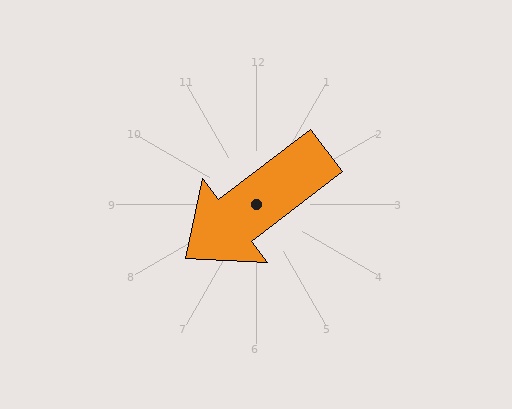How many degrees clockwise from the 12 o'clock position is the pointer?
Approximately 232 degrees.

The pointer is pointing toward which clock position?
Roughly 8 o'clock.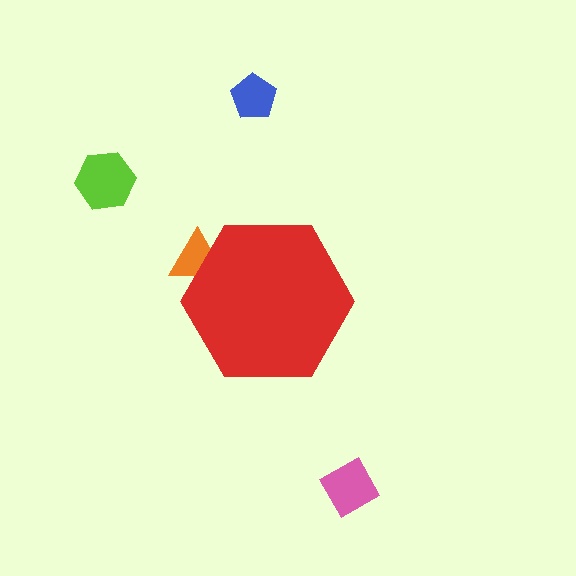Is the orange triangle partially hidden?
Yes, the orange triangle is partially hidden behind the red hexagon.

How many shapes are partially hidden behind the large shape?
1 shape is partially hidden.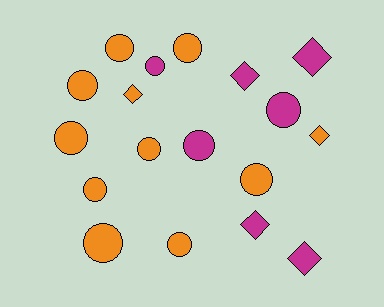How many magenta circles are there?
There are 3 magenta circles.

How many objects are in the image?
There are 18 objects.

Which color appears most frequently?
Orange, with 11 objects.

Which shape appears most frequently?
Circle, with 12 objects.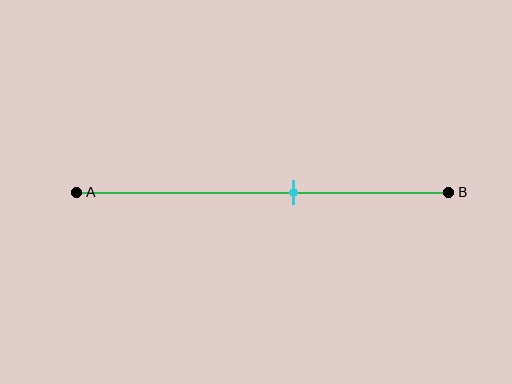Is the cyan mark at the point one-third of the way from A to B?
No, the mark is at about 60% from A, not at the 33% one-third point.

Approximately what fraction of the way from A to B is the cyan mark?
The cyan mark is approximately 60% of the way from A to B.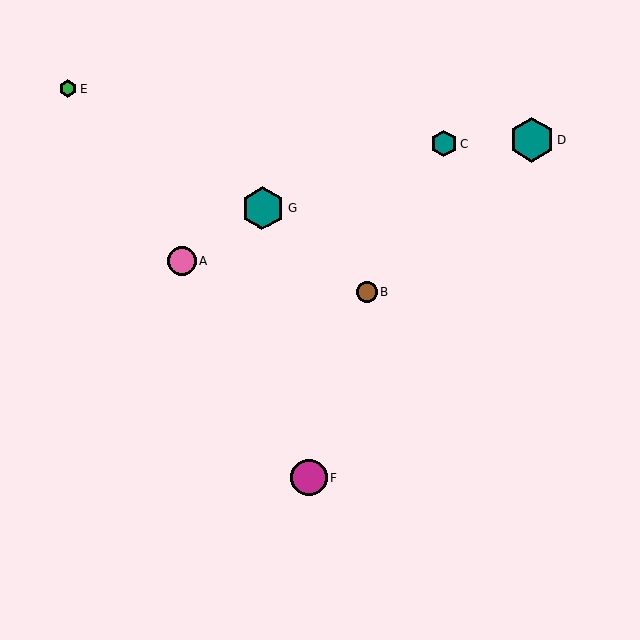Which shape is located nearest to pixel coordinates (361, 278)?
The brown circle (labeled B) at (367, 292) is nearest to that location.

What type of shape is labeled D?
Shape D is a teal hexagon.